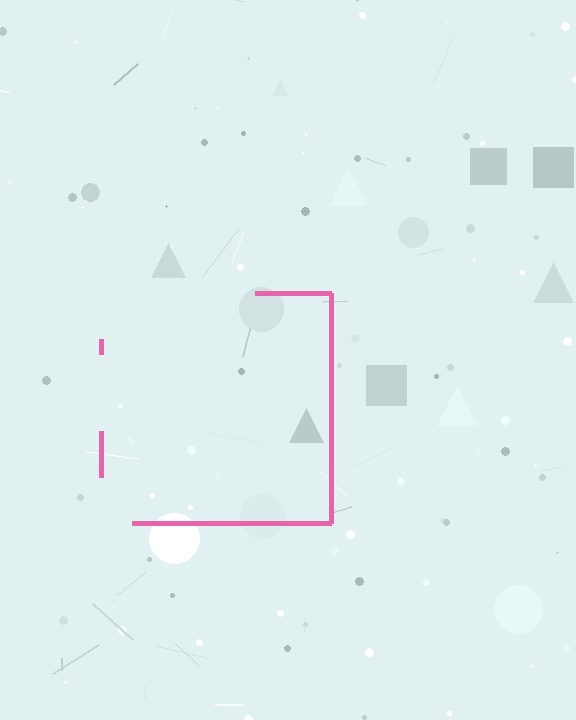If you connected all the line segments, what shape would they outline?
They would outline a square.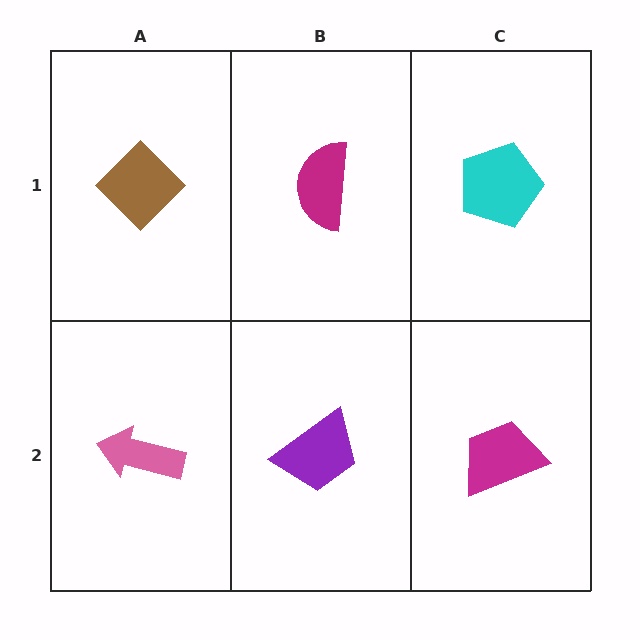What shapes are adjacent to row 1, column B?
A purple trapezoid (row 2, column B), a brown diamond (row 1, column A), a cyan pentagon (row 1, column C).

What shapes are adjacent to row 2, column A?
A brown diamond (row 1, column A), a purple trapezoid (row 2, column B).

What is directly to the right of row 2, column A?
A purple trapezoid.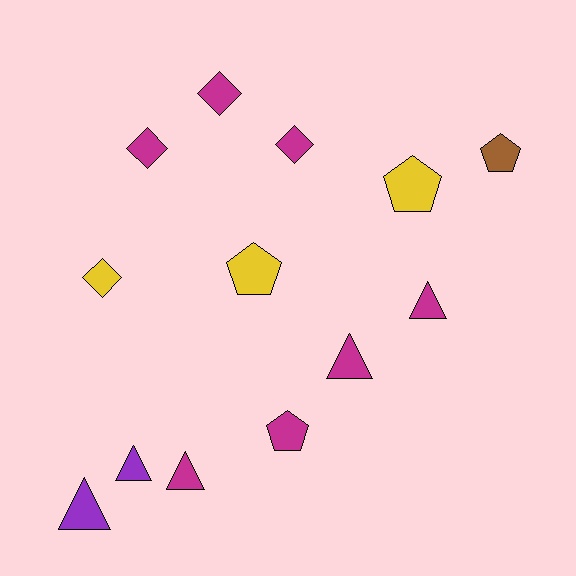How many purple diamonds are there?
There are no purple diamonds.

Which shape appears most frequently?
Triangle, with 5 objects.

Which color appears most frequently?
Magenta, with 7 objects.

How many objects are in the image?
There are 13 objects.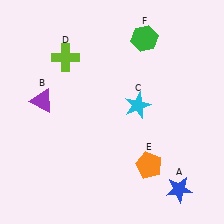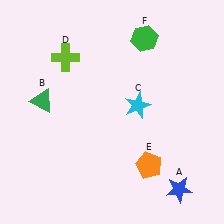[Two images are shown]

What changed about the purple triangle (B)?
In Image 1, B is purple. In Image 2, it changed to green.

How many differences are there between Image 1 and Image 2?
There is 1 difference between the two images.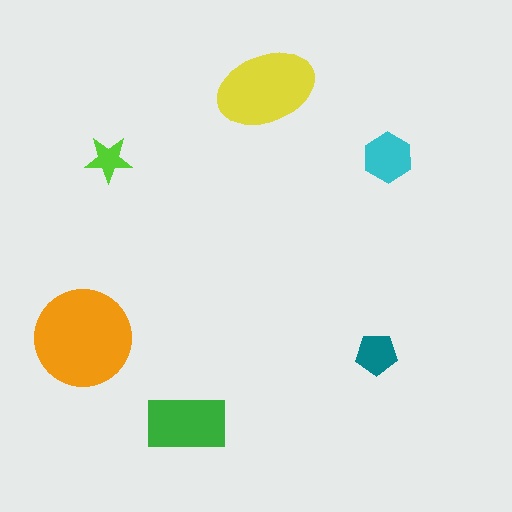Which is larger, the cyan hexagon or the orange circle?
The orange circle.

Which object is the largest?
The orange circle.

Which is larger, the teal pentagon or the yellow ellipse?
The yellow ellipse.